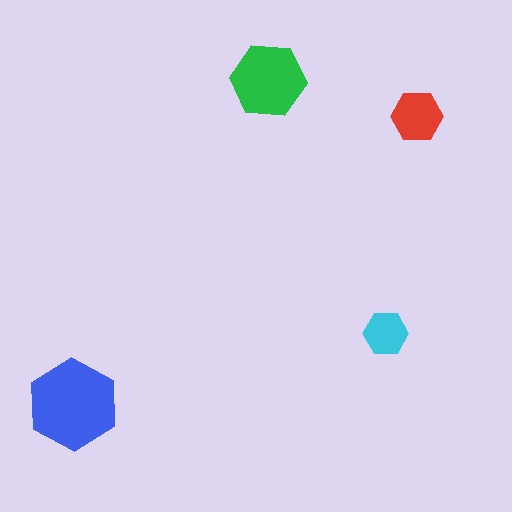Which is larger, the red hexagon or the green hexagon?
The green one.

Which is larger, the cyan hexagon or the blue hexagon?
The blue one.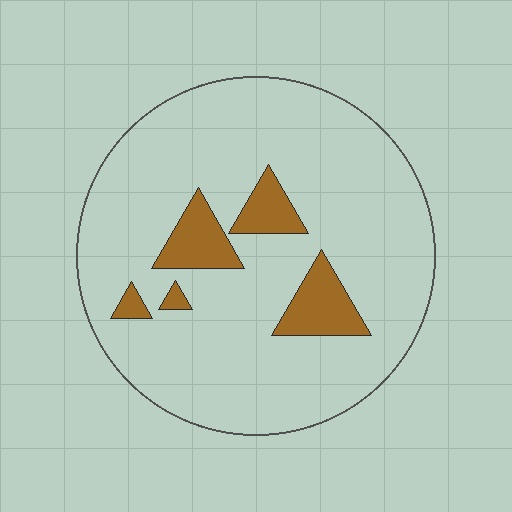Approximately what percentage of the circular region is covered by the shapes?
Approximately 10%.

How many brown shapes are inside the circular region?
5.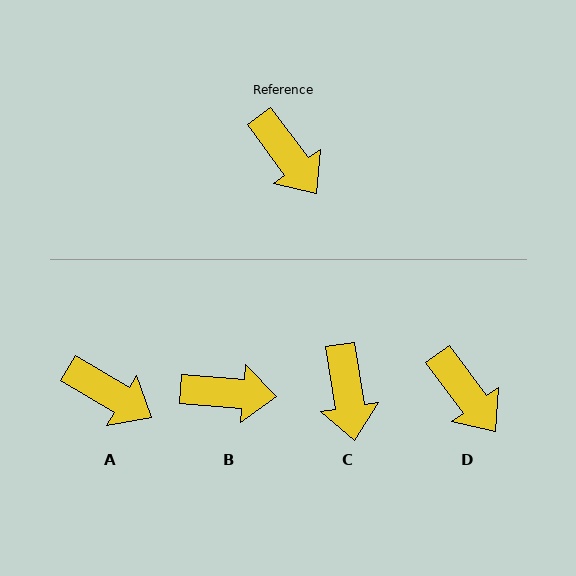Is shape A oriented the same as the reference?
No, it is off by about 22 degrees.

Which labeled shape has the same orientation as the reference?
D.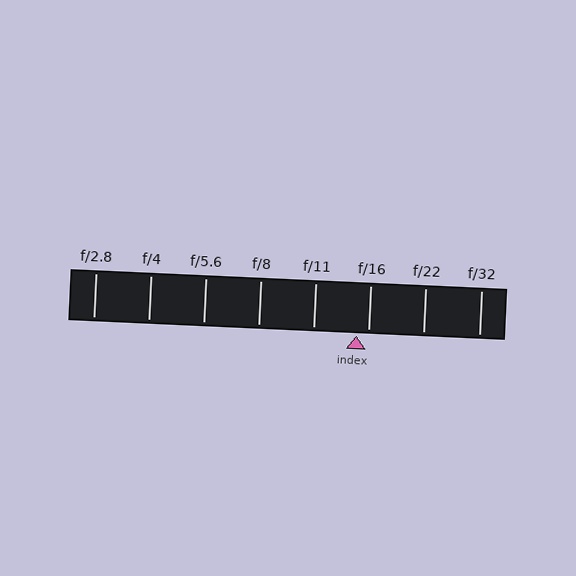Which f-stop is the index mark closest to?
The index mark is closest to f/16.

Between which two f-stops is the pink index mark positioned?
The index mark is between f/11 and f/16.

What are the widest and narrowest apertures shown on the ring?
The widest aperture shown is f/2.8 and the narrowest is f/32.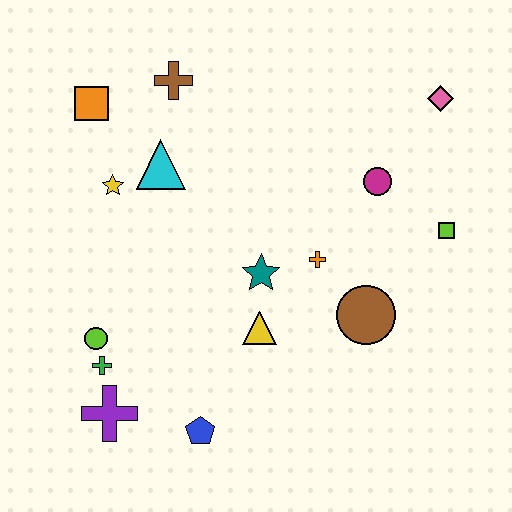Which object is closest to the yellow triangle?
The teal star is closest to the yellow triangle.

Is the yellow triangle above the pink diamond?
No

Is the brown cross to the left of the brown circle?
Yes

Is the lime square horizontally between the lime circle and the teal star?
No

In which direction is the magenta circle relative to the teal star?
The magenta circle is to the right of the teal star.